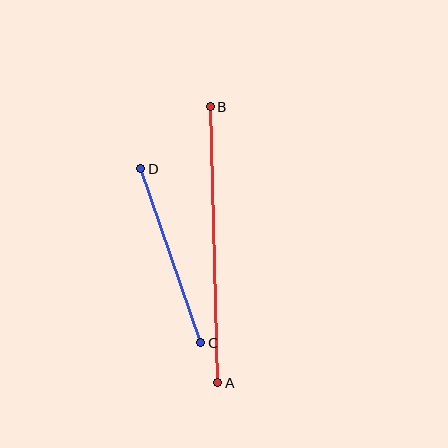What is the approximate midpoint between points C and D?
The midpoint is at approximately (171, 256) pixels.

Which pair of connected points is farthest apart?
Points A and B are farthest apart.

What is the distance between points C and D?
The distance is approximately 184 pixels.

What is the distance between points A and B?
The distance is approximately 276 pixels.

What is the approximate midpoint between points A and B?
The midpoint is at approximately (214, 245) pixels.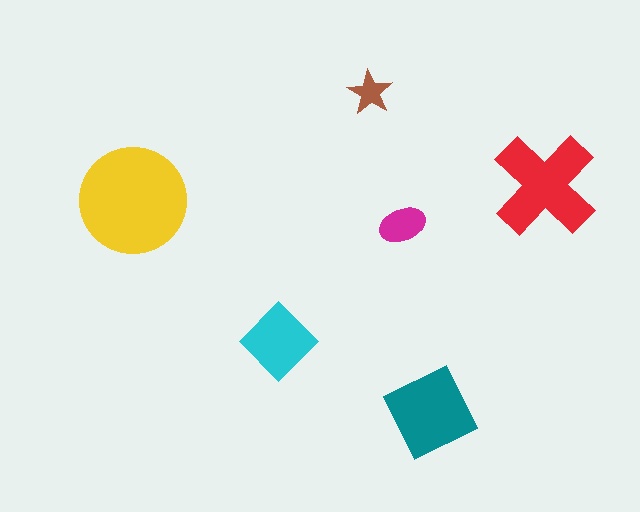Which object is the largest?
The yellow circle.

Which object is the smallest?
The brown star.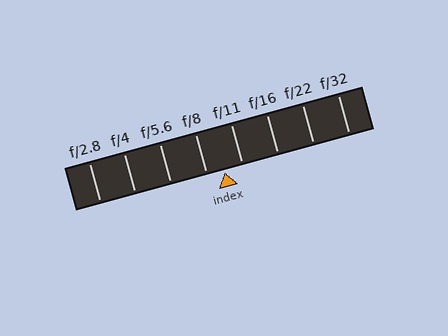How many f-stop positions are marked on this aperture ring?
There are 8 f-stop positions marked.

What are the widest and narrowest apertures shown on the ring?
The widest aperture shown is f/2.8 and the narrowest is f/32.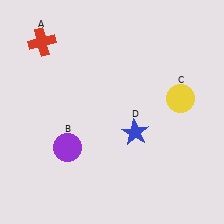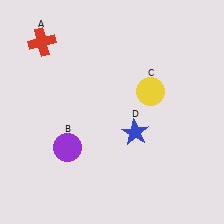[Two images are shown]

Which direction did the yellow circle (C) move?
The yellow circle (C) moved left.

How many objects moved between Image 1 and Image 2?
1 object moved between the two images.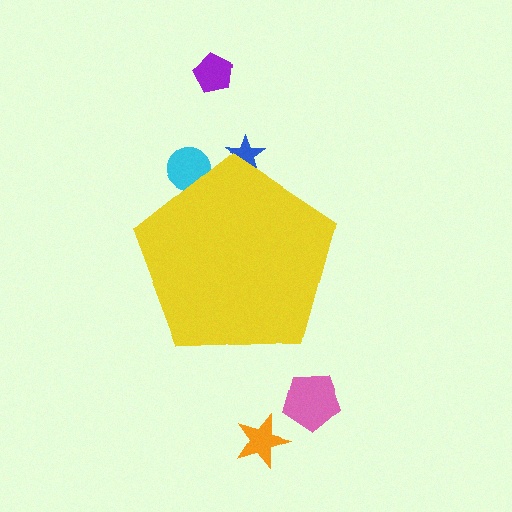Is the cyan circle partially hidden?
Yes, the cyan circle is partially hidden behind the yellow pentagon.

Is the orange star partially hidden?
No, the orange star is fully visible.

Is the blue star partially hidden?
Yes, the blue star is partially hidden behind the yellow pentagon.